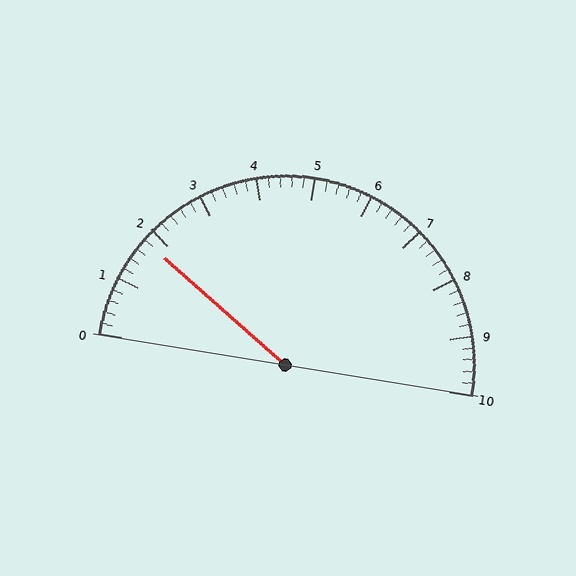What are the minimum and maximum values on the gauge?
The gauge ranges from 0 to 10.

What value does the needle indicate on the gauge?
The needle indicates approximately 1.8.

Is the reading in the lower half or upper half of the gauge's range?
The reading is in the lower half of the range (0 to 10).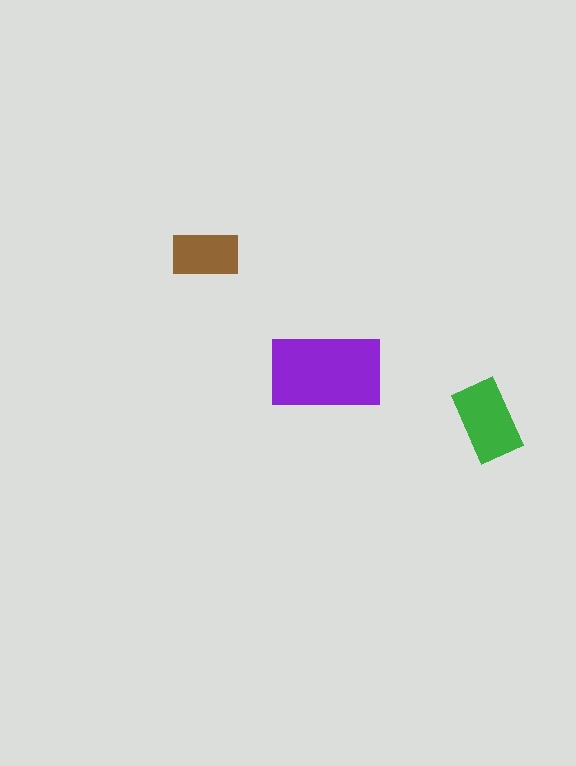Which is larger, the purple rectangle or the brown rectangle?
The purple one.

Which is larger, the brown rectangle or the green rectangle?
The green one.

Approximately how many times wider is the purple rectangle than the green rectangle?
About 1.5 times wider.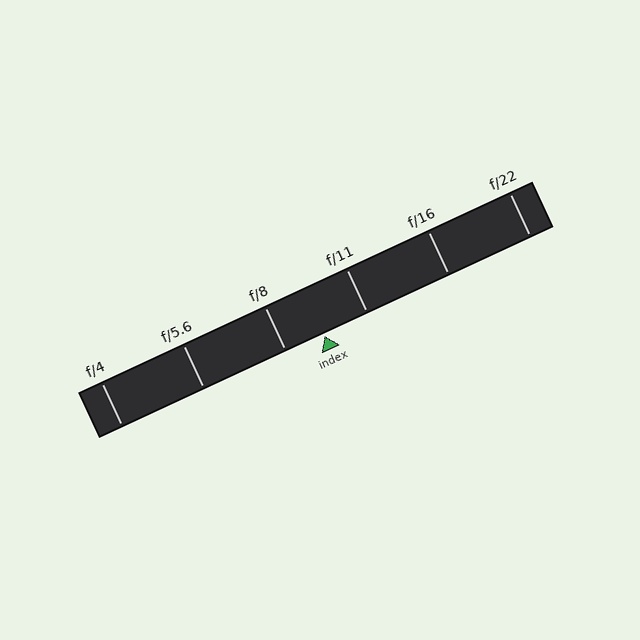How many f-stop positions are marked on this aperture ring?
There are 6 f-stop positions marked.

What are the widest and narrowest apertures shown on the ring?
The widest aperture shown is f/4 and the narrowest is f/22.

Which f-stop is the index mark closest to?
The index mark is closest to f/8.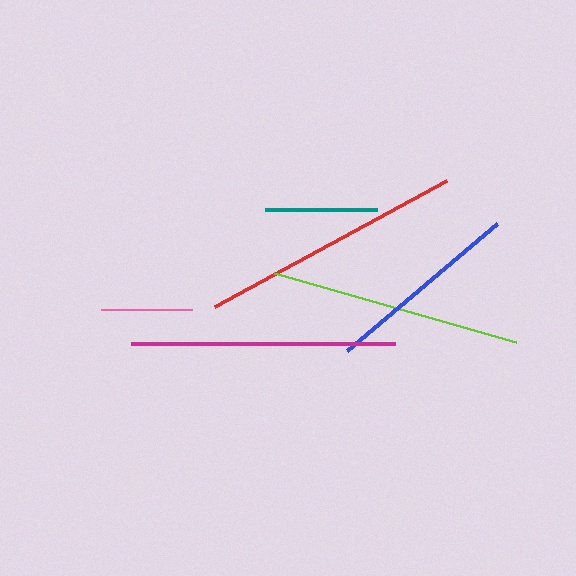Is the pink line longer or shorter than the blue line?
The blue line is longer than the pink line.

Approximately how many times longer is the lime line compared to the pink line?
The lime line is approximately 2.8 times the length of the pink line.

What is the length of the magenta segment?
The magenta segment is approximately 263 pixels long.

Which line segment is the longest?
The magenta line is the longest at approximately 263 pixels.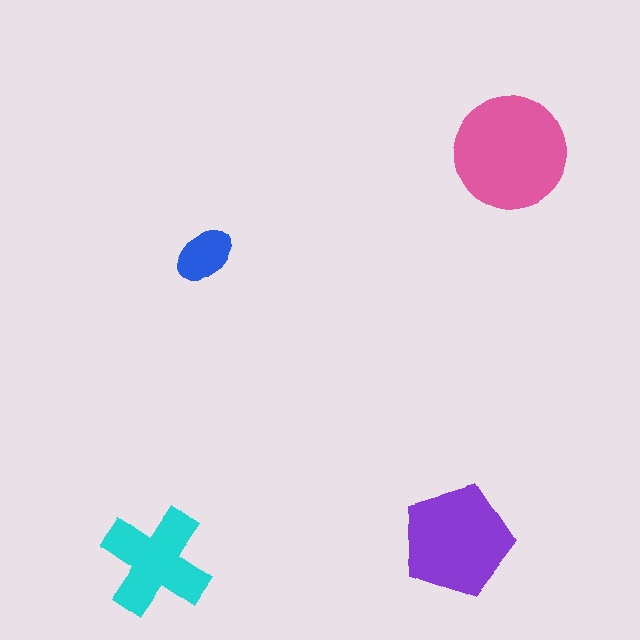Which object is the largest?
The pink circle.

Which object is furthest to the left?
The cyan cross is leftmost.